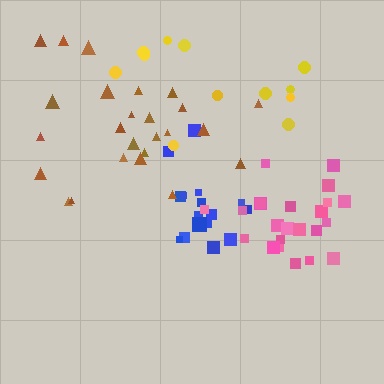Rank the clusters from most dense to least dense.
blue, pink, brown, yellow.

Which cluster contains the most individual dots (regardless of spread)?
Brown (26).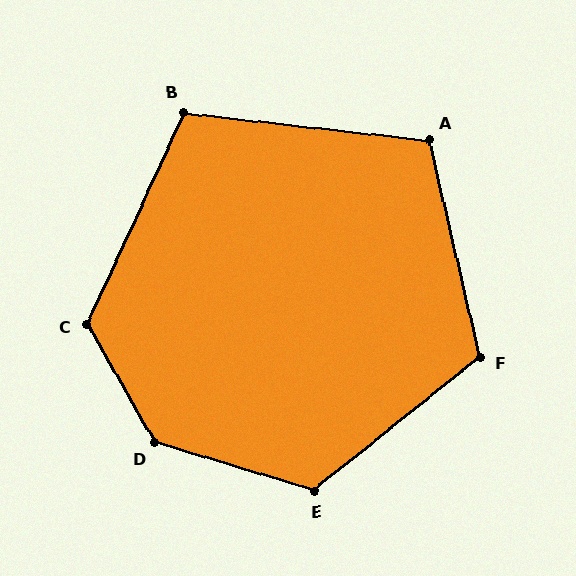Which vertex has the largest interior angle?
D, at approximately 136 degrees.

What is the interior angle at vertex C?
Approximately 126 degrees (obtuse).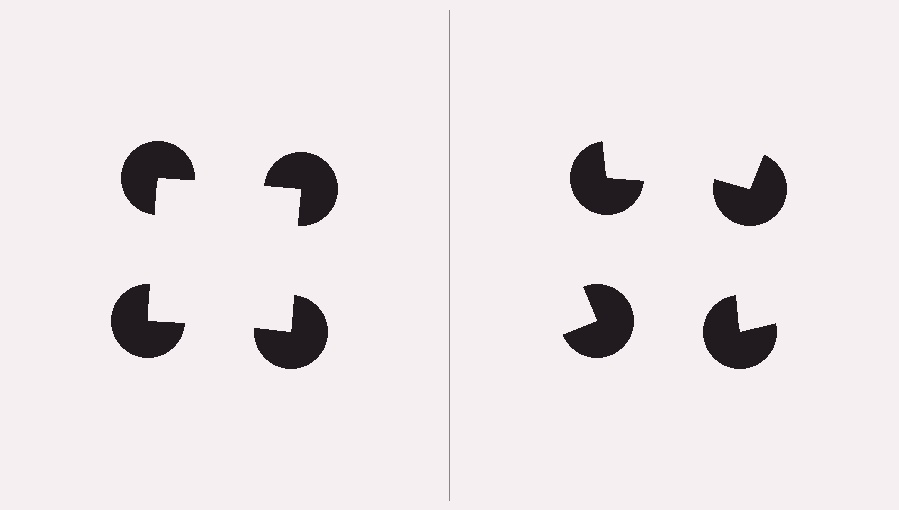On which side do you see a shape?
An illusory square appears on the left side. On the right side the wedge cuts are rotated, so no coherent shape forms.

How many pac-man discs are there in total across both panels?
8 — 4 on each side.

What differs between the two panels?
The pac-man discs are positioned identically on both sides; only the wedge orientations differ. On the left they align to a square; on the right they are misaligned.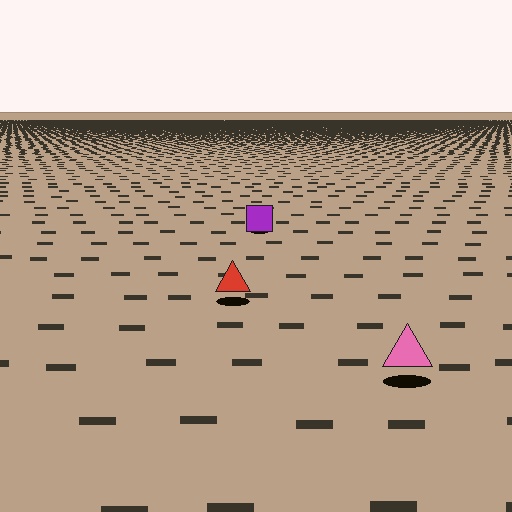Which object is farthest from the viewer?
The purple square is farthest from the viewer. It appears smaller and the ground texture around it is denser.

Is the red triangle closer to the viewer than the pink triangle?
No. The pink triangle is closer — you can tell from the texture gradient: the ground texture is coarser near it.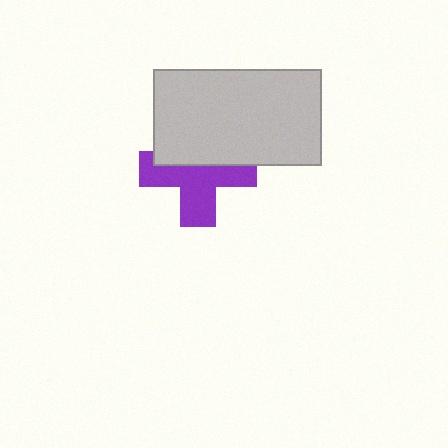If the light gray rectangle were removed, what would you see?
You would see the complete purple cross.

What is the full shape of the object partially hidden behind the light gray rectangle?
The partially hidden object is a purple cross.